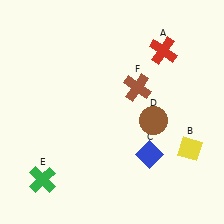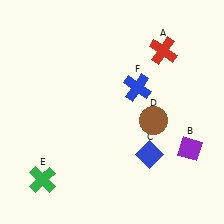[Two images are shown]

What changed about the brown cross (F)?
In Image 1, F is brown. In Image 2, it changed to blue.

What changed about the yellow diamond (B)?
In Image 1, B is yellow. In Image 2, it changed to purple.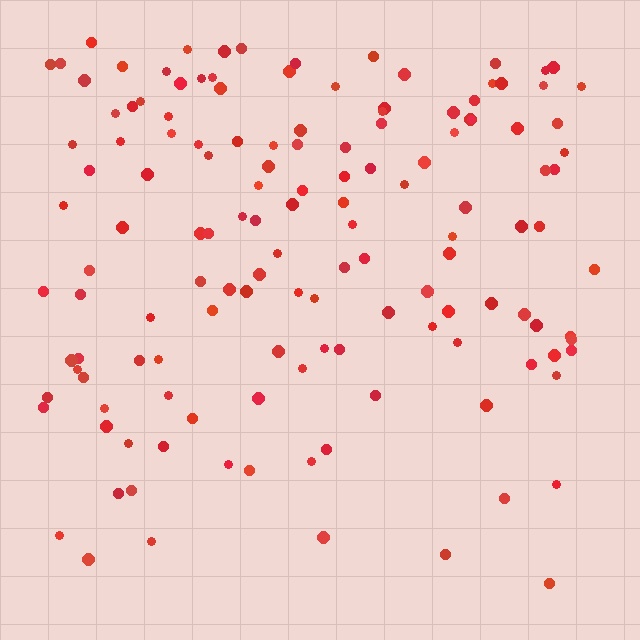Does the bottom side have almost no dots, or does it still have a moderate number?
Still a moderate number, just noticeably fewer than the top.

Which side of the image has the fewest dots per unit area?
The bottom.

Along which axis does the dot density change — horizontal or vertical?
Vertical.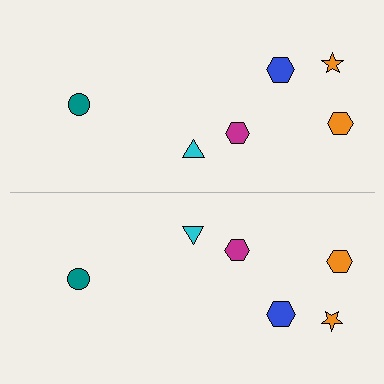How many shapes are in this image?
There are 12 shapes in this image.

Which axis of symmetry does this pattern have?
The pattern has a horizontal axis of symmetry running through the center of the image.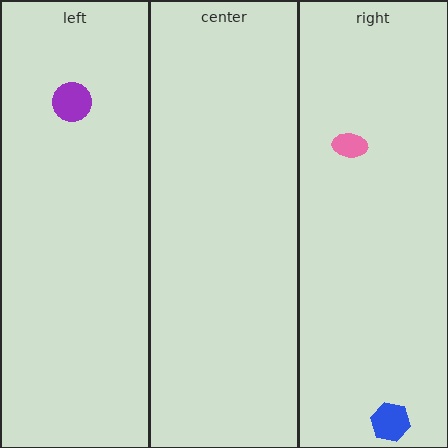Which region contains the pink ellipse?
The right region.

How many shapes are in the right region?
2.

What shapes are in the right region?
The blue hexagon, the pink ellipse.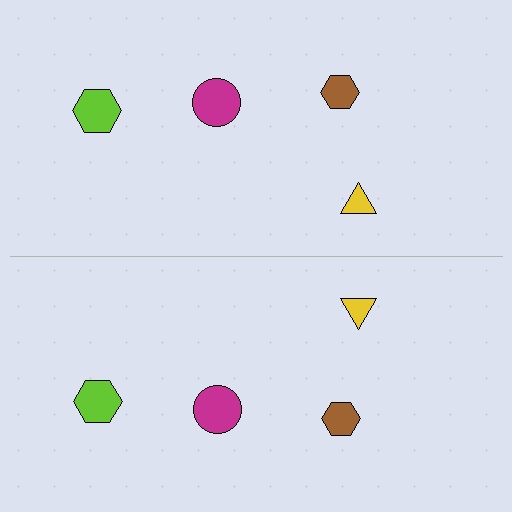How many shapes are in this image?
There are 8 shapes in this image.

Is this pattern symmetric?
Yes, this pattern has bilateral (reflection) symmetry.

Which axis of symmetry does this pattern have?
The pattern has a horizontal axis of symmetry running through the center of the image.